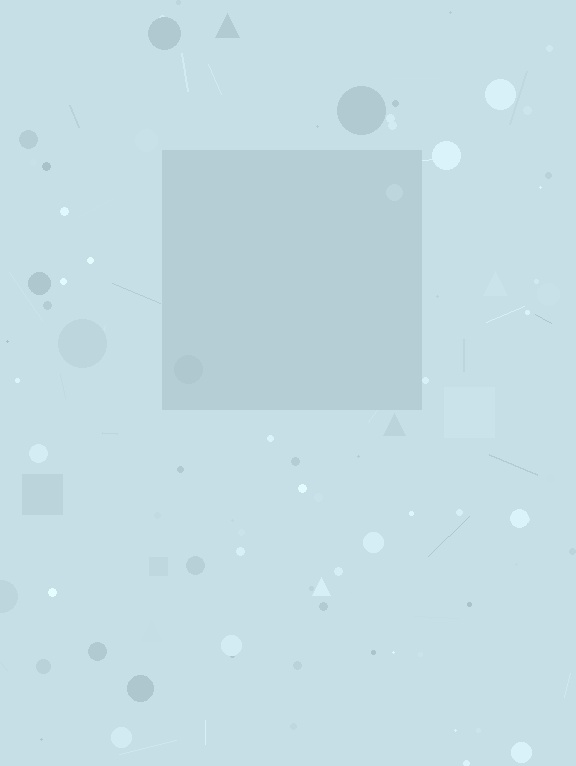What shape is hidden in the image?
A square is hidden in the image.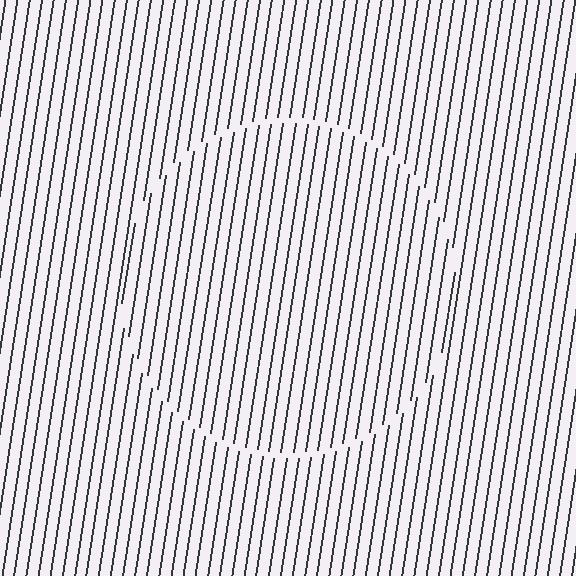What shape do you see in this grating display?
An illusory circle. The interior of the shape contains the same grating, shifted by half a period — the contour is defined by the phase discontinuity where line-ends from the inner and outer gratings abut.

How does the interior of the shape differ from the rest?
The interior of the shape contains the same grating, shifted by half a period — the contour is defined by the phase discontinuity where line-ends from the inner and outer gratings abut.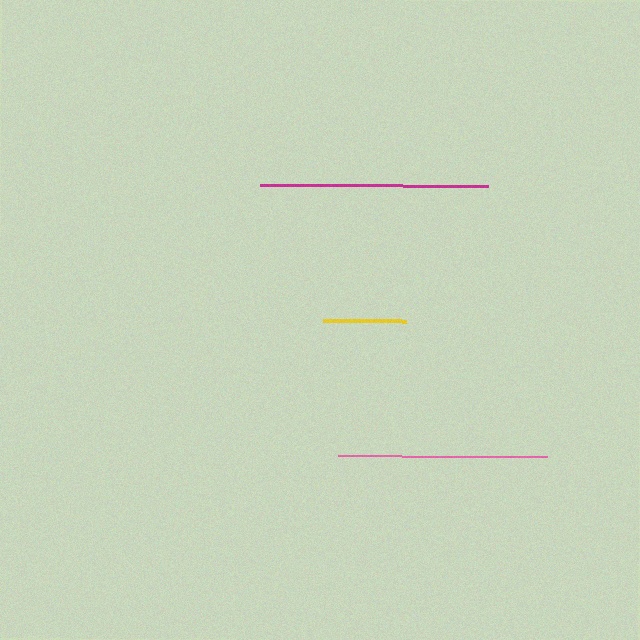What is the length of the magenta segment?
The magenta segment is approximately 228 pixels long.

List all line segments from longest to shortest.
From longest to shortest: magenta, pink, yellow.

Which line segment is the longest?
The magenta line is the longest at approximately 228 pixels.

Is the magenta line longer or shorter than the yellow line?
The magenta line is longer than the yellow line.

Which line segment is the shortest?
The yellow line is the shortest at approximately 83 pixels.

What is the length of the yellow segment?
The yellow segment is approximately 83 pixels long.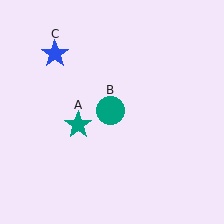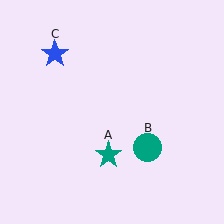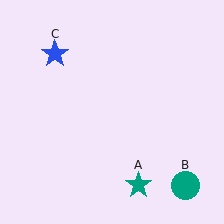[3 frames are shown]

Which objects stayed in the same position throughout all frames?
Blue star (object C) remained stationary.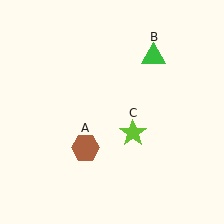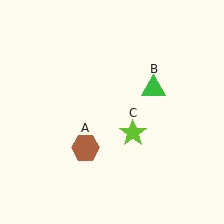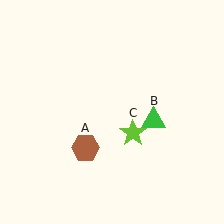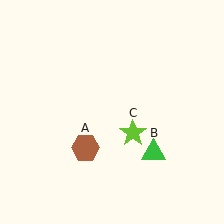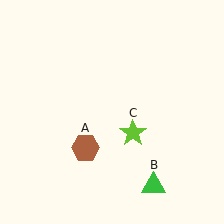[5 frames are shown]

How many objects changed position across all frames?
1 object changed position: green triangle (object B).